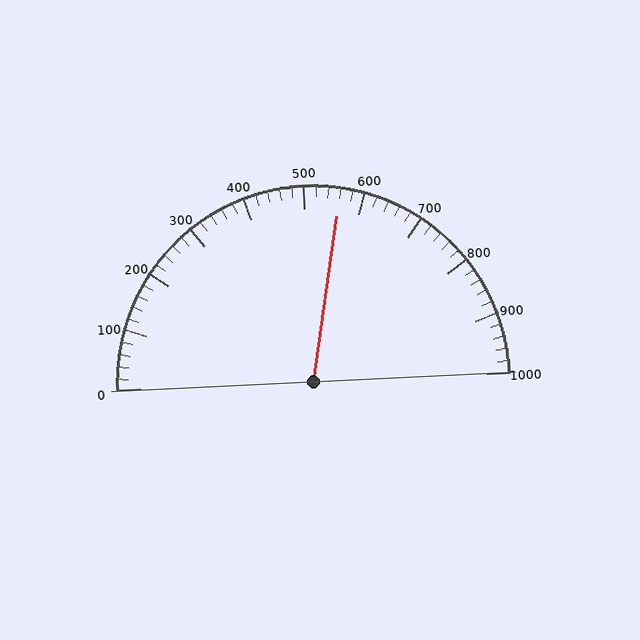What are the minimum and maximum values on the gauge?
The gauge ranges from 0 to 1000.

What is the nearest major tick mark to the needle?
The nearest major tick mark is 600.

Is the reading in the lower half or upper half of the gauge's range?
The reading is in the upper half of the range (0 to 1000).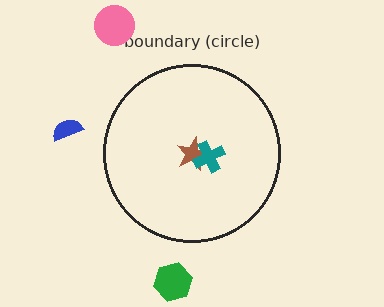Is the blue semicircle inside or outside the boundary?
Outside.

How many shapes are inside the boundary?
2 inside, 3 outside.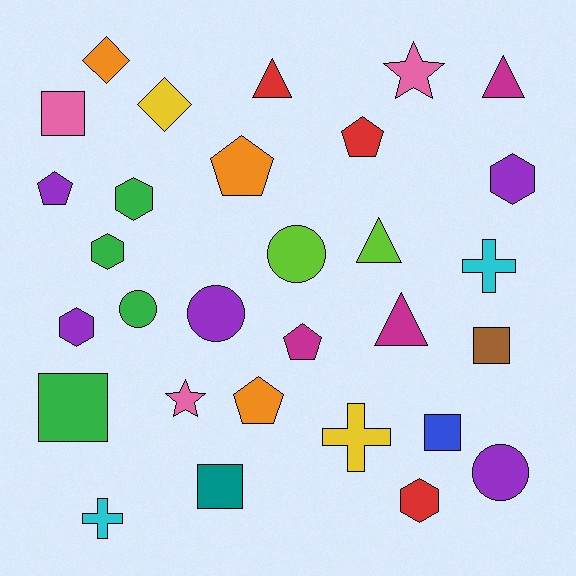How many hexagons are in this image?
There are 5 hexagons.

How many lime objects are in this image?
There are 2 lime objects.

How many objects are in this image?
There are 30 objects.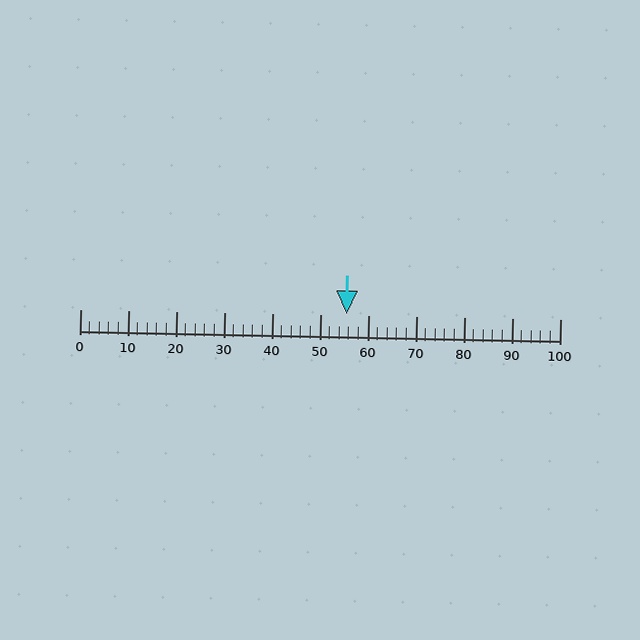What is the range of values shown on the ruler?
The ruler shows values from 0 to 100.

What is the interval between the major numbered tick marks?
The major tick marks are spaced 10 units apart.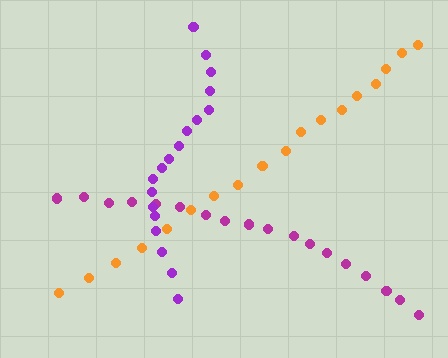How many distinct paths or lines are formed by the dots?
There are 3 distinct paths.